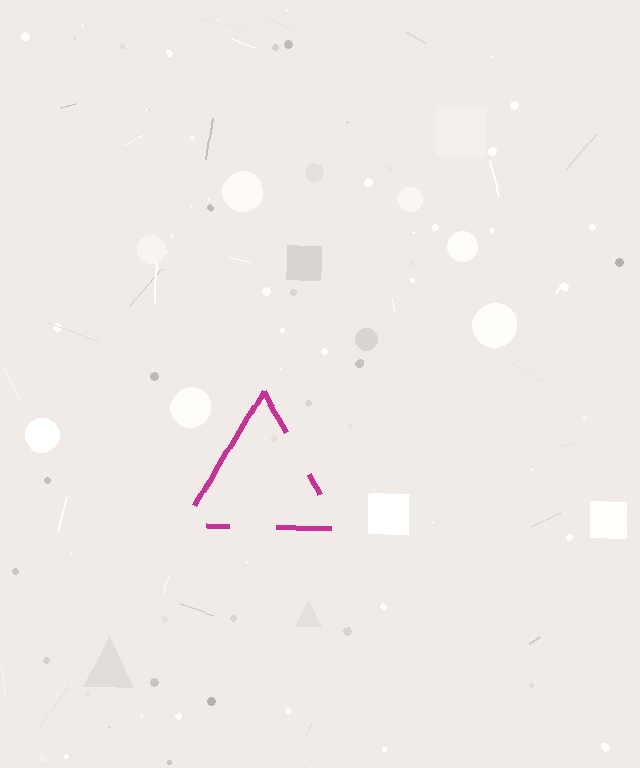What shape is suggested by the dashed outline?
The dashed outline suggests a triangle.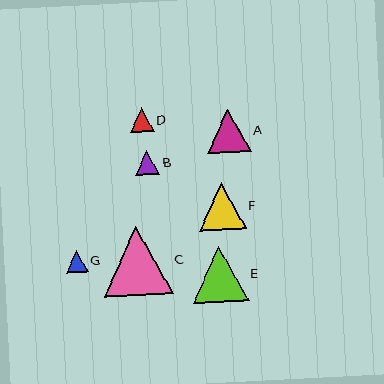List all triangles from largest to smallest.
From largest to smallest: C, E, F, A, B, D, G.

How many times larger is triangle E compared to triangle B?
Triangle E is approximately 2.3 times the size of triangle B.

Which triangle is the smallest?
Triangle G is the smallest with a size of approximately 22 pixels.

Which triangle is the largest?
Triangle C is the largest with a size of approximately 68 pixels.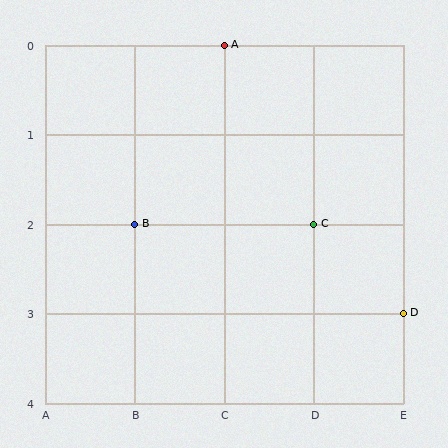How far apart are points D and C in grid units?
Points D and C are 1 column and 1 row apart (about 1.4 grid units diagonally).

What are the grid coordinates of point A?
Point A is at grid coordinates (C, 0).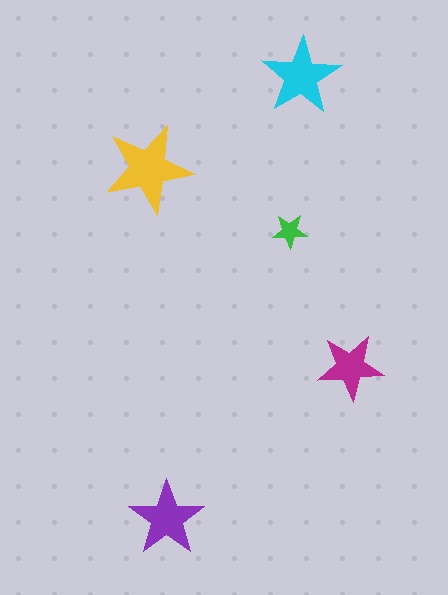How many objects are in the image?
There are 5 objects in the image.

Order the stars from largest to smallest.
the yellow one, the cyan one, the purple one, the magenta one, the green one.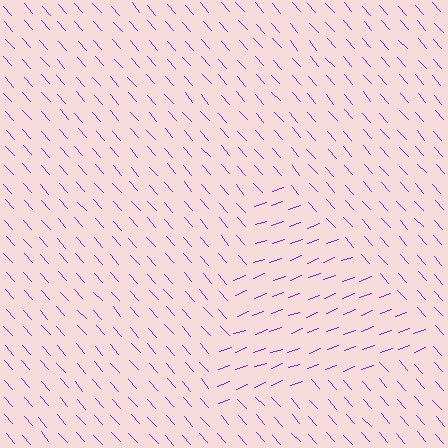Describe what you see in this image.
The image is filled with small purple line segments. A triangle region in the image has lines oriented differently from the surrounding lines, creating a visible texture boundary.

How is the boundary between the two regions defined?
The boundary is defined purely by a change in line orientation (approximately 68 degrees difference). All lines are the same color and thickness.